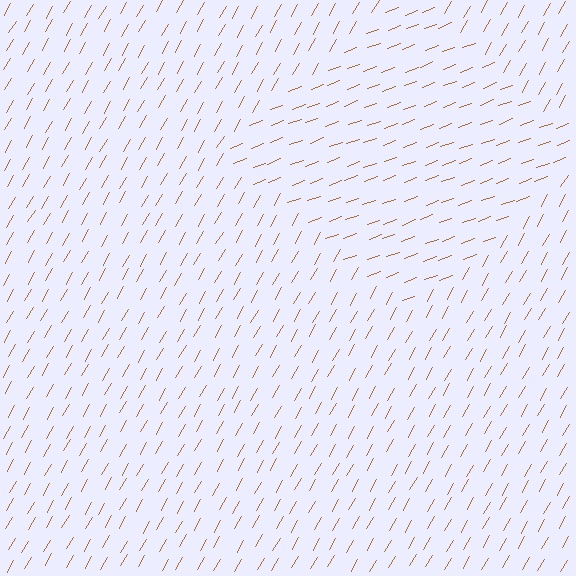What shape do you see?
I see a diamond.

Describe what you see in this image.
The image is filled with small brown line segments. A diamond region in the image has lines oriented differently from the surrounding lines, creating a visible texture boundary.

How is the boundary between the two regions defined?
The boundary is defined purely by a change in line orientation (approximately 40 degrees difference). All lines are the same color and thickness.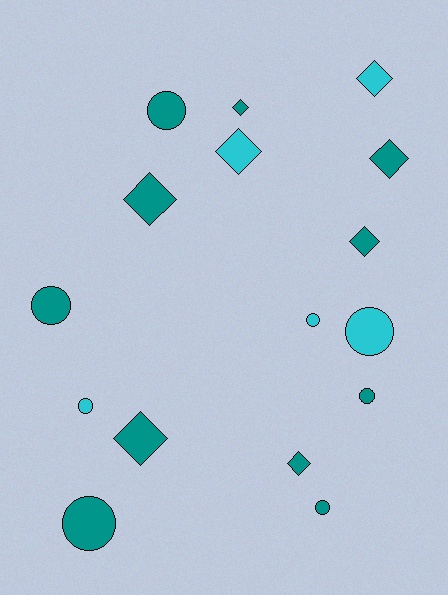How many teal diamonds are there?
There are 6 teal diamonds.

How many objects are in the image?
There are 16 objects.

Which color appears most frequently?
Teal, with 11 objects.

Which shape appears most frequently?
Diamond, with 8 objects.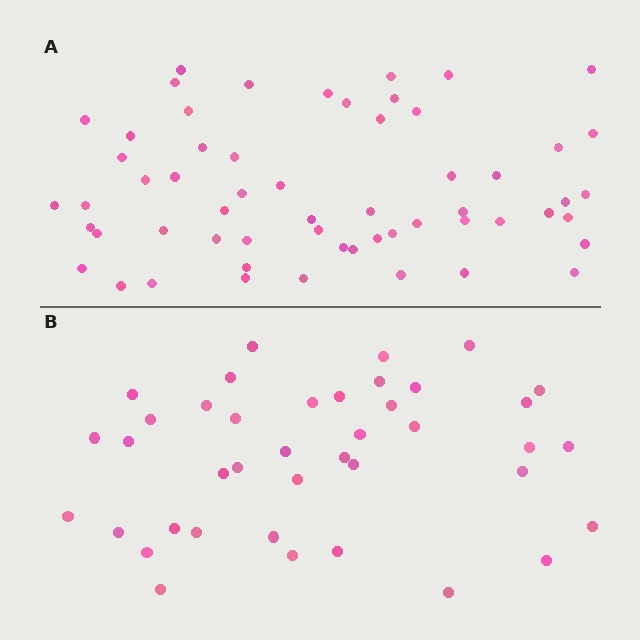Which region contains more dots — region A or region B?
Region A (the top region) has more dots.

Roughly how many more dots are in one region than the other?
Region A has approximately 20 more dots than region B.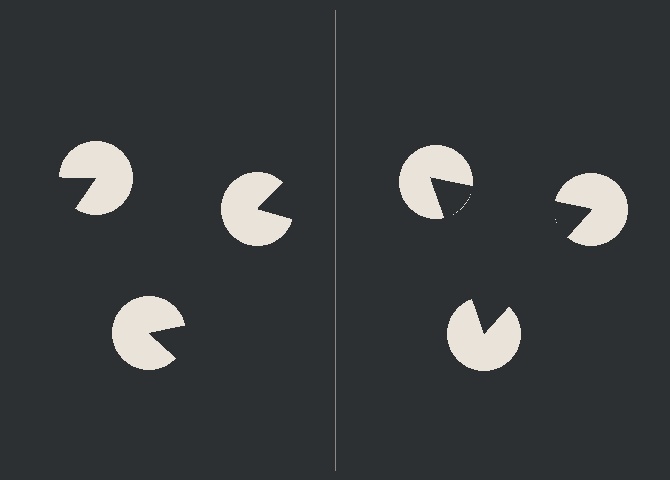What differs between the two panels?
The pac-man discs are positioned identically on both sides; only the wedge orientations differ. On the right they align to a triangle; on the left they are misaligned.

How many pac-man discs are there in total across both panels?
6 — 3 on each side.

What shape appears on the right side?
An illusory triangle.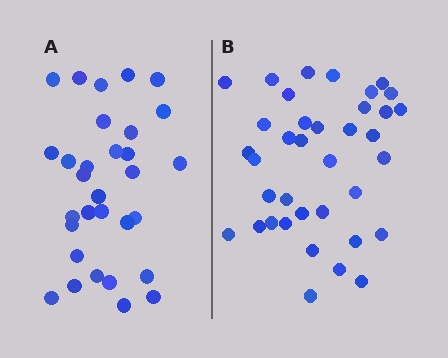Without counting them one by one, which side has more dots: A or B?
Region B (the right region) has more dots.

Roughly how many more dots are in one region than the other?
Region B has about 6 more dots than region A.